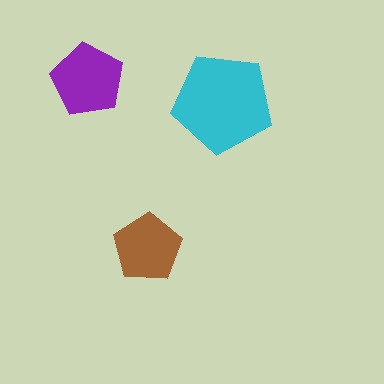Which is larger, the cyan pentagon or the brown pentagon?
The cyan one.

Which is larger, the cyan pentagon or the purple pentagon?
The cyan one.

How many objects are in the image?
There are 3 objects in the image.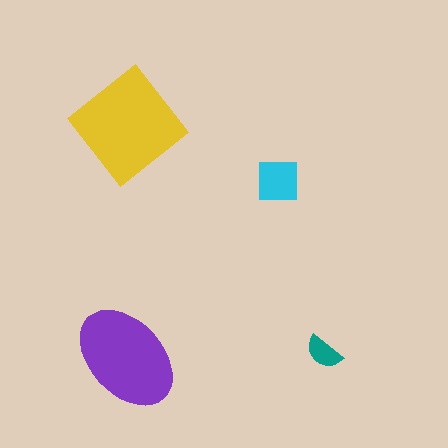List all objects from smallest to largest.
The teal semicircle, the cyan square, the purple ellipse, the yellow diamond.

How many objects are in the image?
There are 4 objects in the image.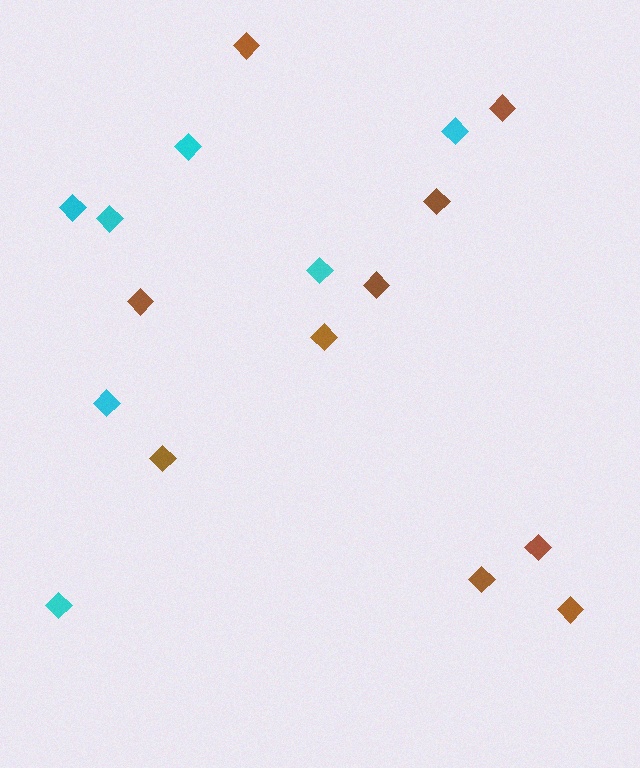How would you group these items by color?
There are 2 groups: one group of brown diamonds (10) and one group of cyan diamonds (7).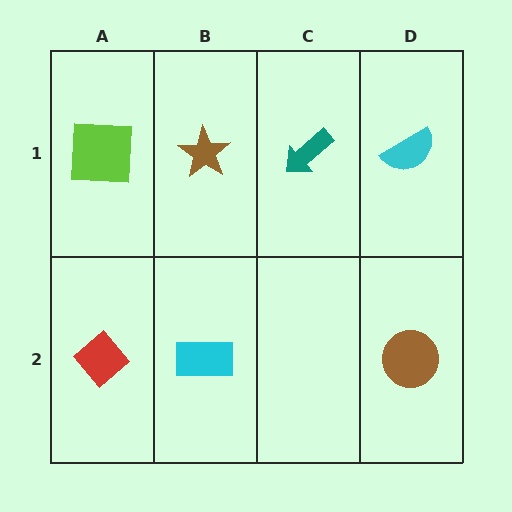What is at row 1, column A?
A lime square.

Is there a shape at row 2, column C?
No, that cell is empty.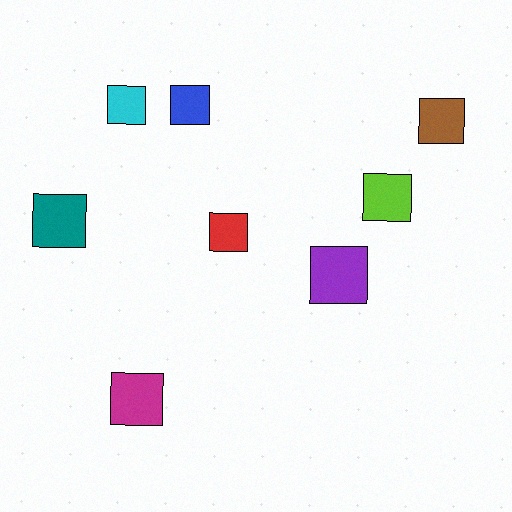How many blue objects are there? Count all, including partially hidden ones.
There is 1 blue object.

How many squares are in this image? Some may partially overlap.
There are 8 squares.